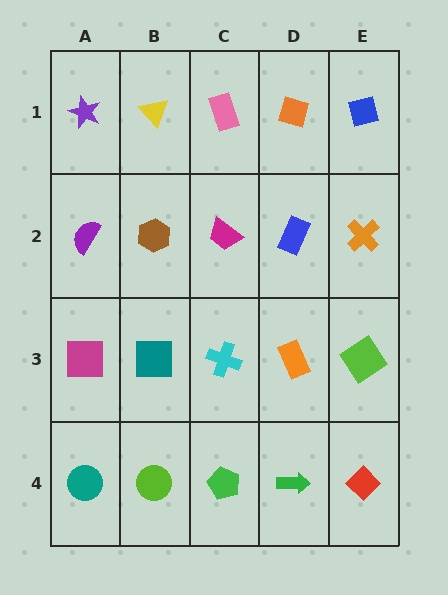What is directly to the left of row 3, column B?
A magenta square.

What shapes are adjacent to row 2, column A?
A purple star (row 1, column A), a magenta square (row 3, column A), a brown hexagon (row 2, column B).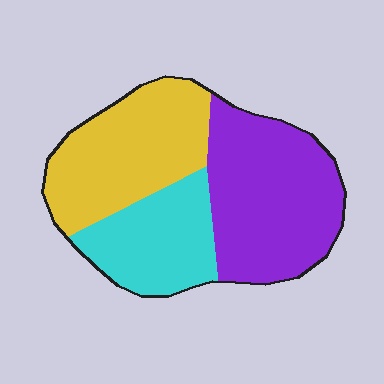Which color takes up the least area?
Cyan, at roughly 25%.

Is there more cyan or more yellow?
Yellow.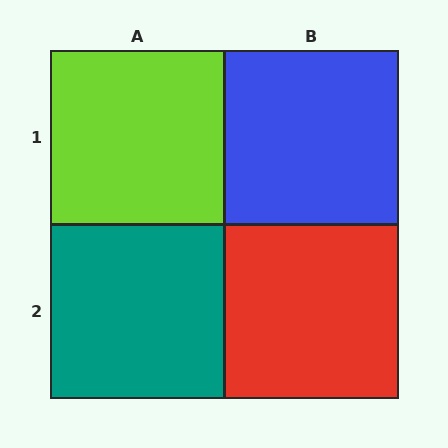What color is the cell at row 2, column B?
Red.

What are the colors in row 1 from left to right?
Lime, blue.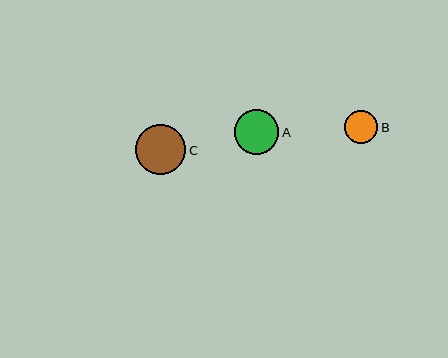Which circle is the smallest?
Circle B is the smallest with a size of approximately 33 pixels.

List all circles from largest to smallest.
From largest to smallest: C, A, B.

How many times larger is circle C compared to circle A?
Circle C is approximately 1.1 times the size of circle A.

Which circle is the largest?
Circle C is the largest with a size of approximately 50 pixels.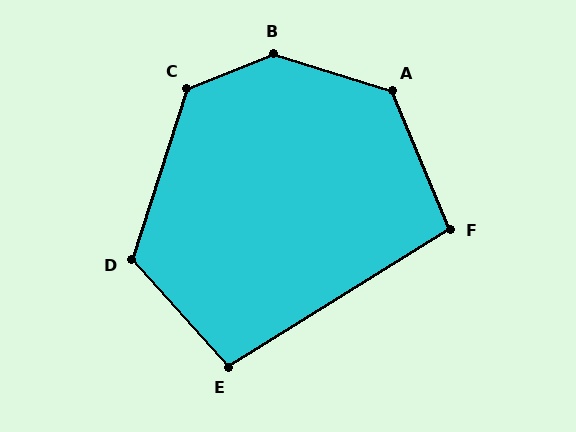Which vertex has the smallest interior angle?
F, at approximately 99 degrees.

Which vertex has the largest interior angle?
B, at approximately 141 degrees.